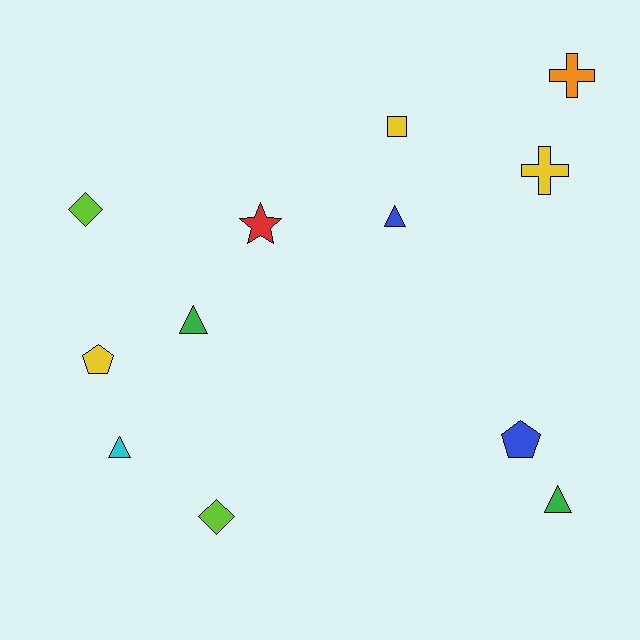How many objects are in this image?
There are 12 objects.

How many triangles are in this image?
There are 4 triangles.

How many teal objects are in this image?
There are no teal objects.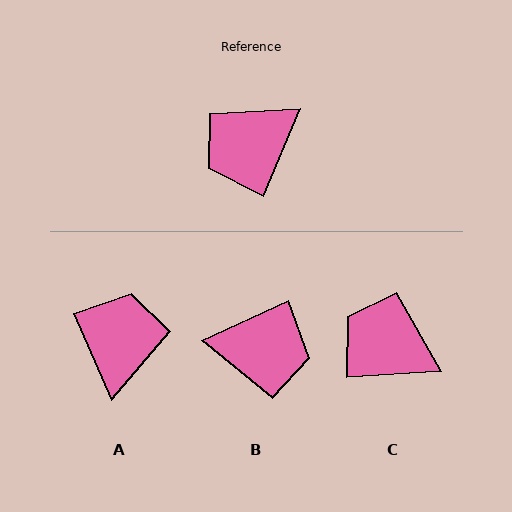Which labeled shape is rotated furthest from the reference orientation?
B, about 137 degrees away.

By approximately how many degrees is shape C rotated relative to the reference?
Approximately 64 degrees clockwise.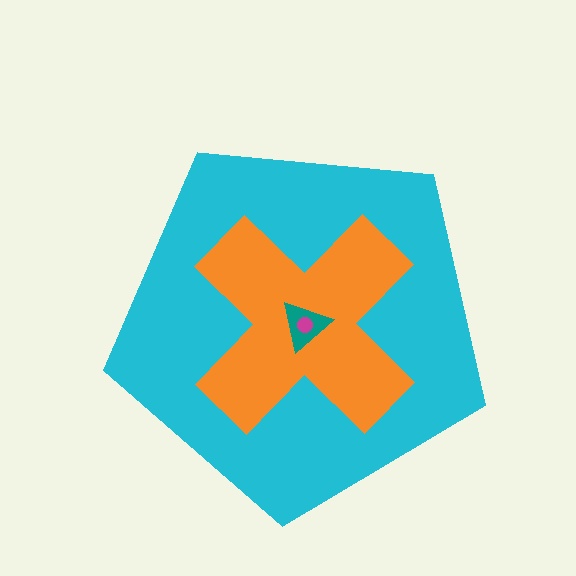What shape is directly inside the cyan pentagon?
The orange cross.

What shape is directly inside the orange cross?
The teal triangle.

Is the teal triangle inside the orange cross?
Yes.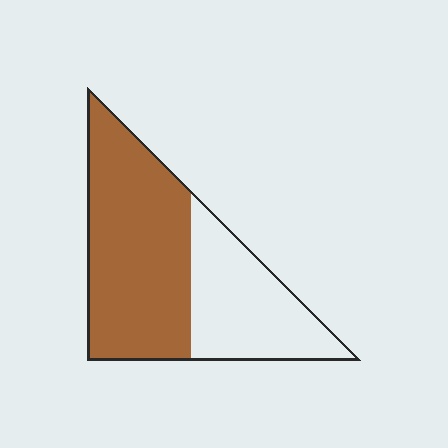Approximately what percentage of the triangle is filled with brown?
Approximately 60%.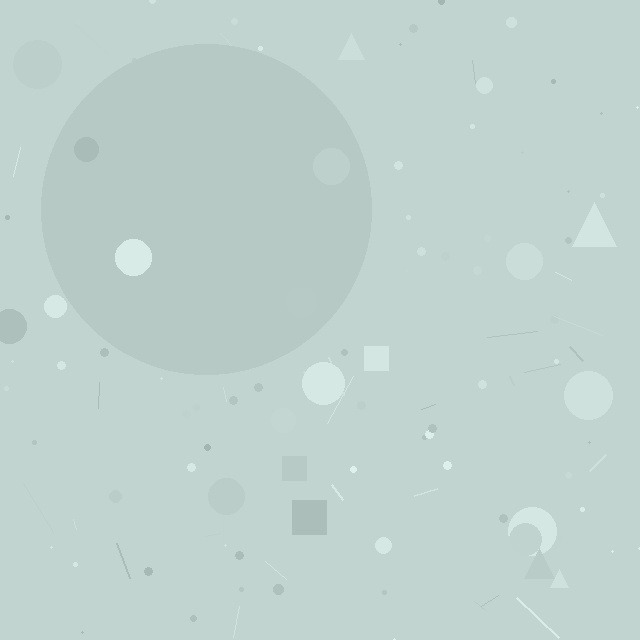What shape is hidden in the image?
A circle is hidden in the image.